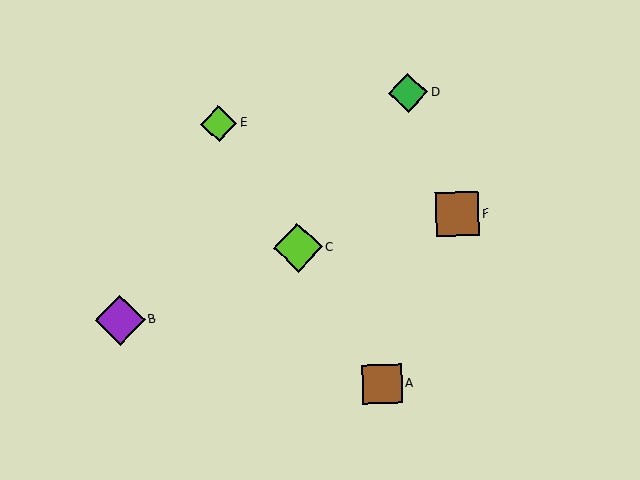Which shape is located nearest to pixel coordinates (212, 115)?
The lime diamond (labeled E) at (219, 124) is nearest to that location.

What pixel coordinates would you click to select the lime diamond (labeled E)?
Click at (219, 124) to select the lime diamond E.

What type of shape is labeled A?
Shape A is a brown square.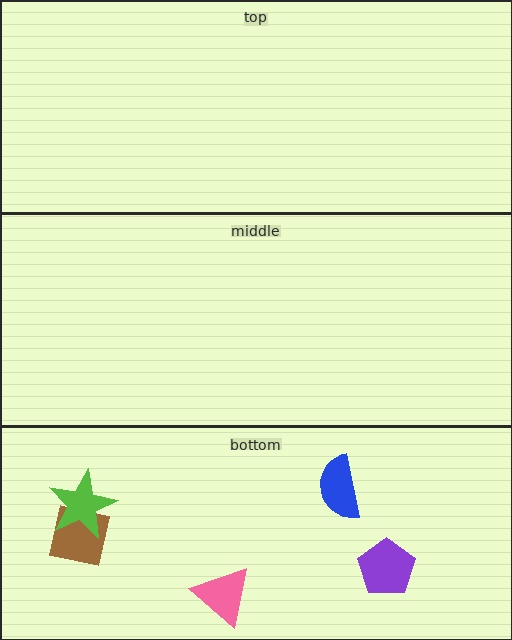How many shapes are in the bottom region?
5.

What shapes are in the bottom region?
The pink triangle, the blue semicircle, the purple pentagon, the brown square, the lime star.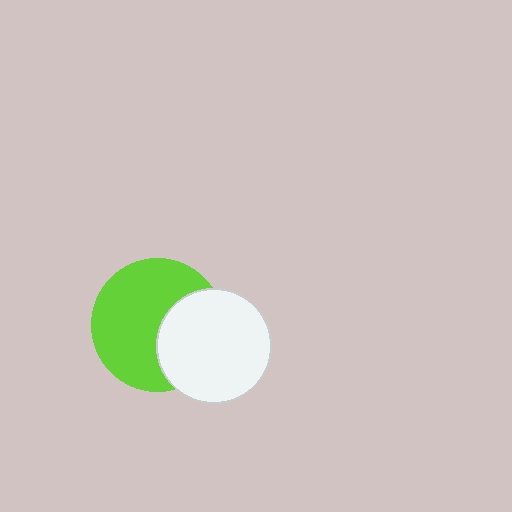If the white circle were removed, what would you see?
You would see the complete lime circle.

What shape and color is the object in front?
The object in front is a white circle.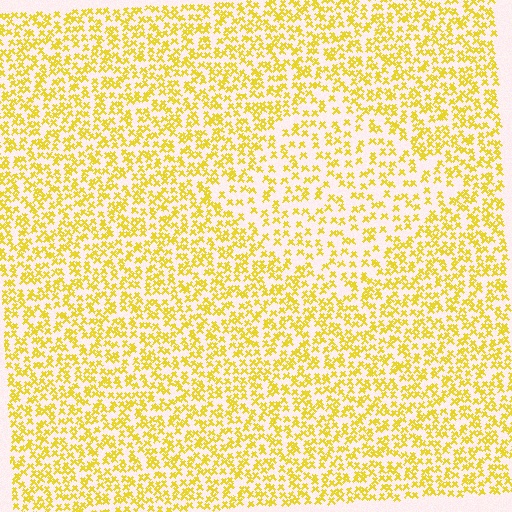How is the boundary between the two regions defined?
The boundary is defined by a change in element density (approximately 1.7x ratio). All elements are the same color, size, and shape.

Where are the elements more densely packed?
The elements are more densely packed outside the diamond boundary.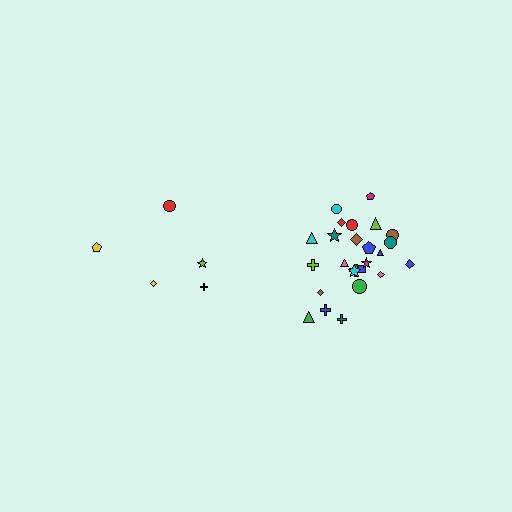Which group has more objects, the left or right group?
The right group.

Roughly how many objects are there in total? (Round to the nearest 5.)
Roughly 30 objects in total.